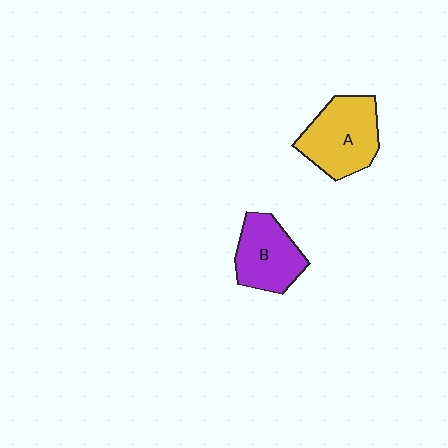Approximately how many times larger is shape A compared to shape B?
Approximately 1.2 times.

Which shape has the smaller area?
Shape B (purple).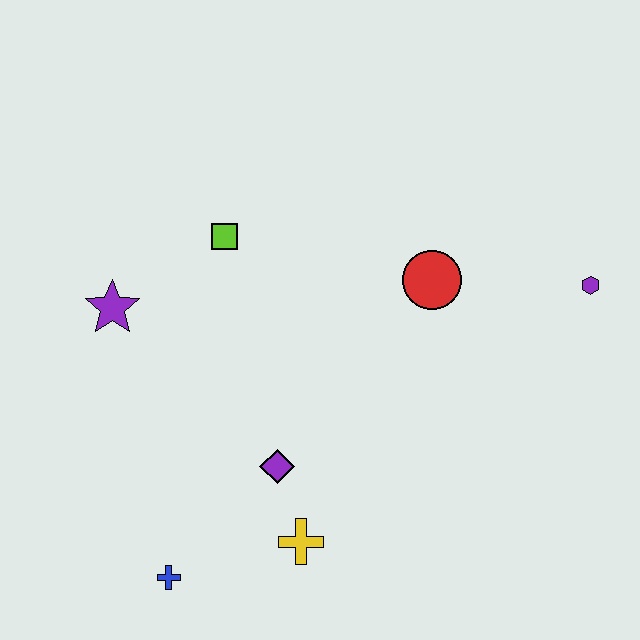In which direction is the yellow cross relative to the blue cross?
The yellow cross is to the right of the blue cross.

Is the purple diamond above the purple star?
No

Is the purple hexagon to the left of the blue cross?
No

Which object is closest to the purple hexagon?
The red circle is closest to the purple hexagon.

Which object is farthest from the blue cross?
The purple hexagon is farthest from the blue cross.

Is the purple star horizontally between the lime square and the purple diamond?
No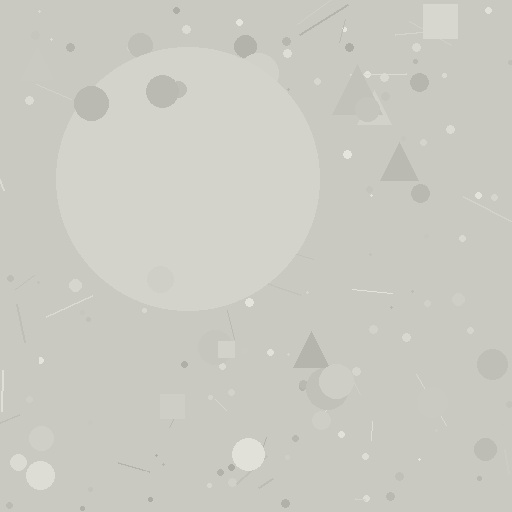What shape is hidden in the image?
A circle is hidden in the image.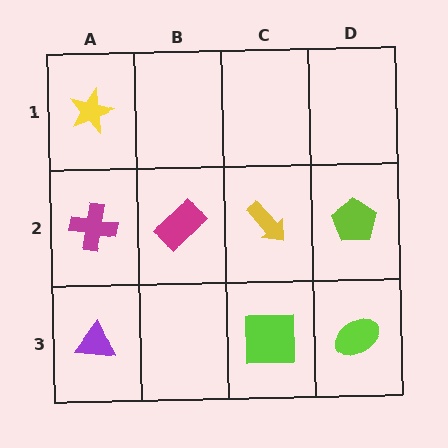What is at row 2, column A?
A magenta cross.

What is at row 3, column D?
A lime ellipse.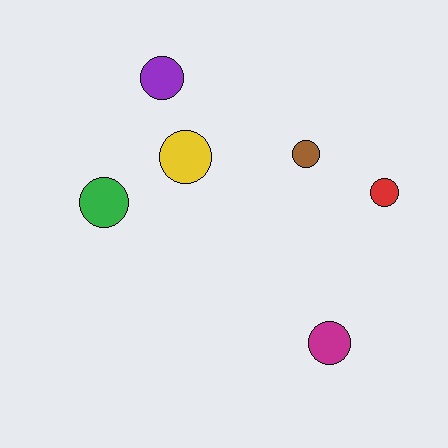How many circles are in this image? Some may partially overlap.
There are 6 circles.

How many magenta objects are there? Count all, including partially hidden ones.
There is 1 magenta object.